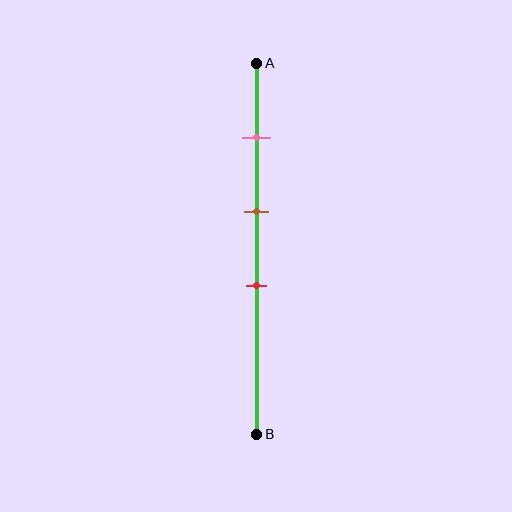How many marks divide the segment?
There are 3 marks dividing the segment.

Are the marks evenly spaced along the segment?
Yes, the marks are approximately evenly spaced.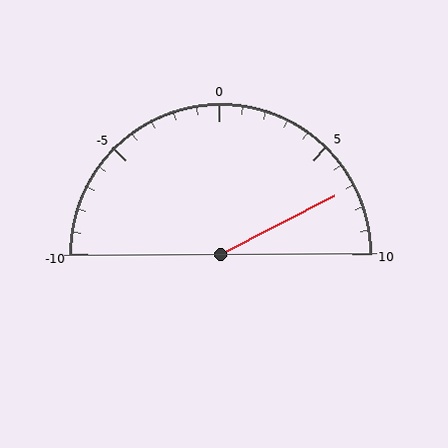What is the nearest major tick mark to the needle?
The nearest major tick mark is 5.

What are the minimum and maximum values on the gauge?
The gauge ranges from -10 to 10.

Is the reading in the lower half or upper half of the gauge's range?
The reading is in the upper half of the range (-10 to 10).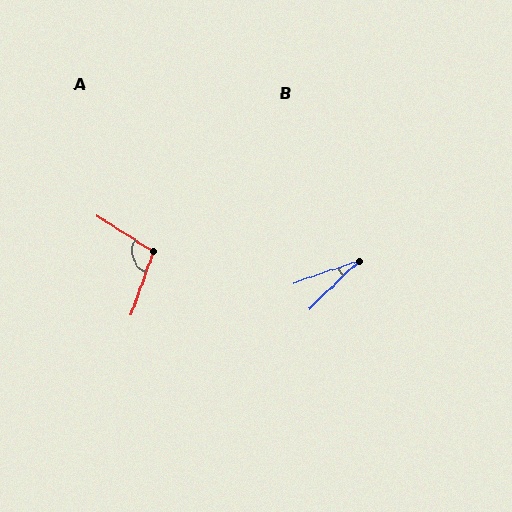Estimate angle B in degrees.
Approximately 25 degrees.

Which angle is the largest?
A, at approximately 103 degrees.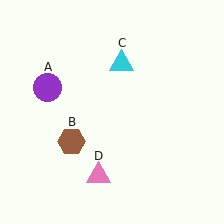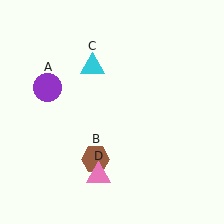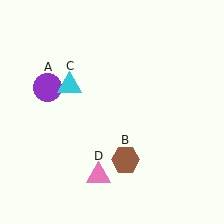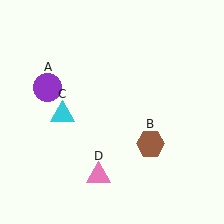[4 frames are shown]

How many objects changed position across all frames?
2 objects changed position: brown hexagon (object B), cyan triangle (object C).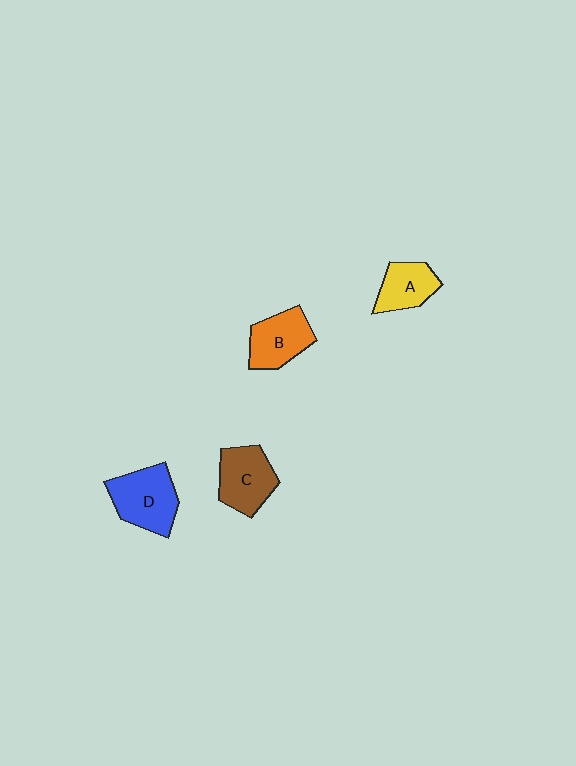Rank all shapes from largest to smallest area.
From largest to smallest: D (blue), C (brown), B (orange), A (yellow).